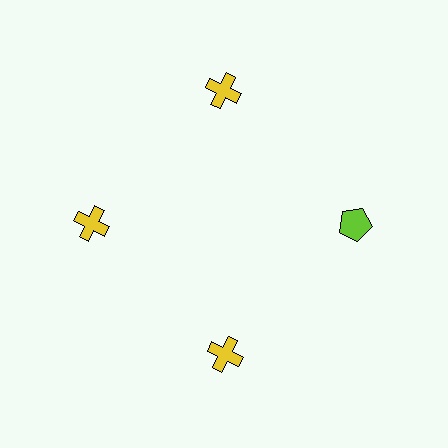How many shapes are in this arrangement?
There are 4 shapes arranged in a ring pattern.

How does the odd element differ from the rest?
It differs in both color (lime instead of yellow) and shape (pentagon instead of cross).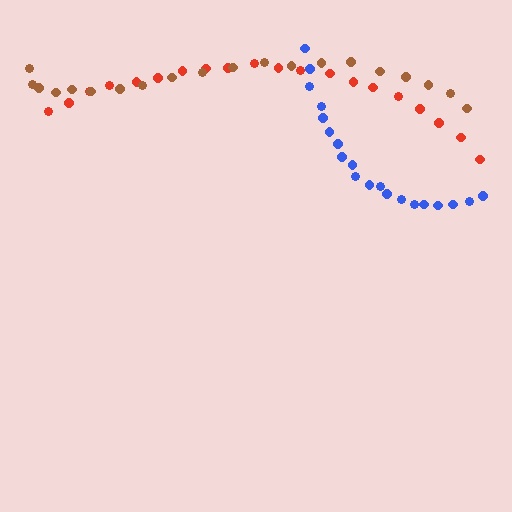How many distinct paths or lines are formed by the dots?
There are 3 distinct paths.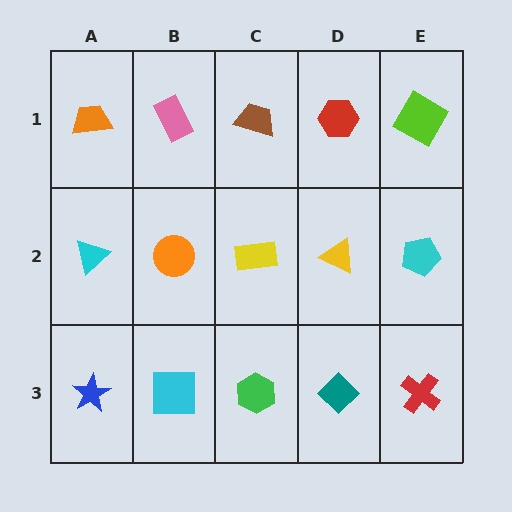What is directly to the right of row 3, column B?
A green hexagon.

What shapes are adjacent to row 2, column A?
An orange trapezoid (row 1, column A), a blue star (row 3, column A), an orange circle (row 2, column B).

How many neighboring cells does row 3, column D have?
3.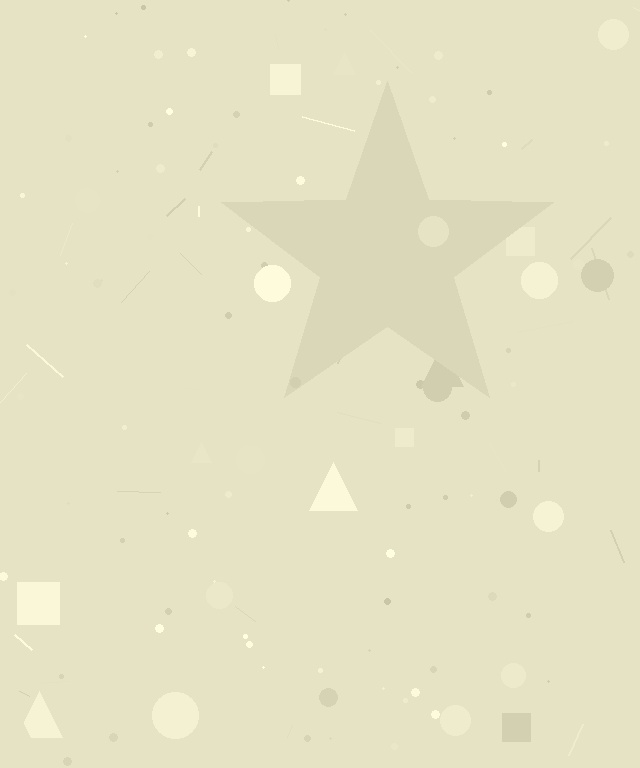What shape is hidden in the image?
A star is hidden in the image.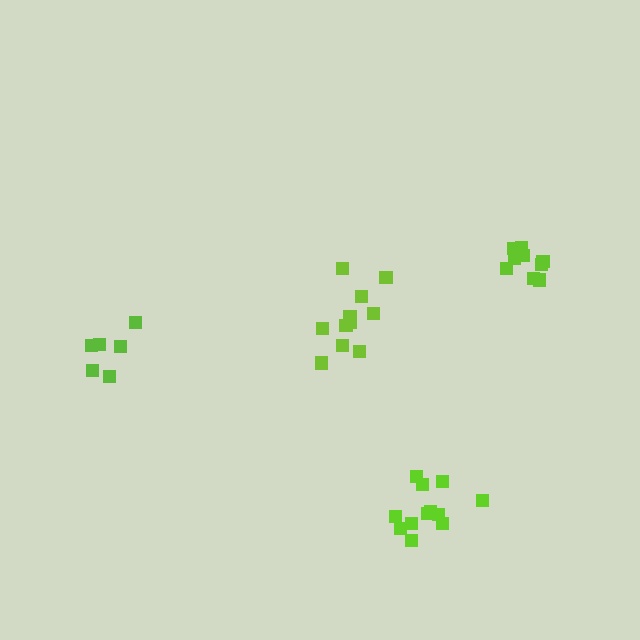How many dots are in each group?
Group 1: 9 dots, Group 2: 12 dots, Group 3: 6 dots, Group 4: 11 dots (38 total).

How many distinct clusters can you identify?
There are 4 distinct clusters.